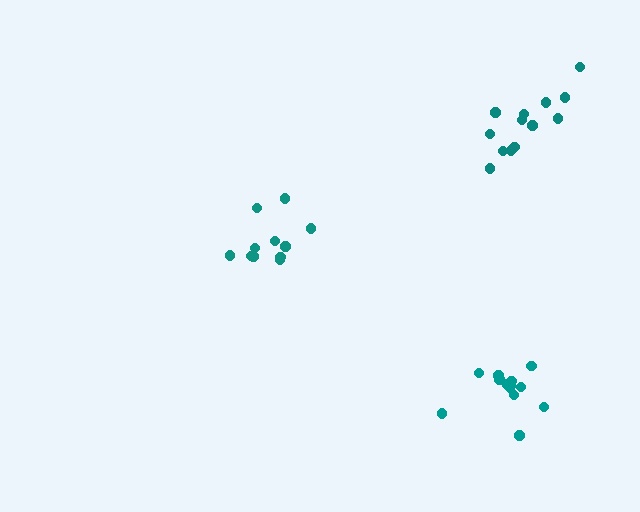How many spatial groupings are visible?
There are 3 spatial groupings.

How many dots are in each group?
Group 1: 11 dots, Group 2: 14 dots, Group 3: 13 dots (38 total).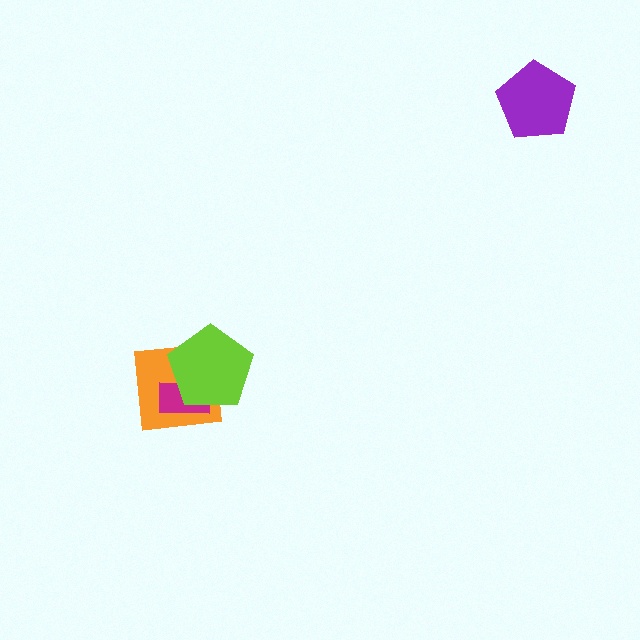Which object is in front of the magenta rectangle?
The lime pentagon is in front of the magenta rectangle.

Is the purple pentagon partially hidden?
No, no other shape covers it.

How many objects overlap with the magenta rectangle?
2 objects overlap with the magenta rectangle.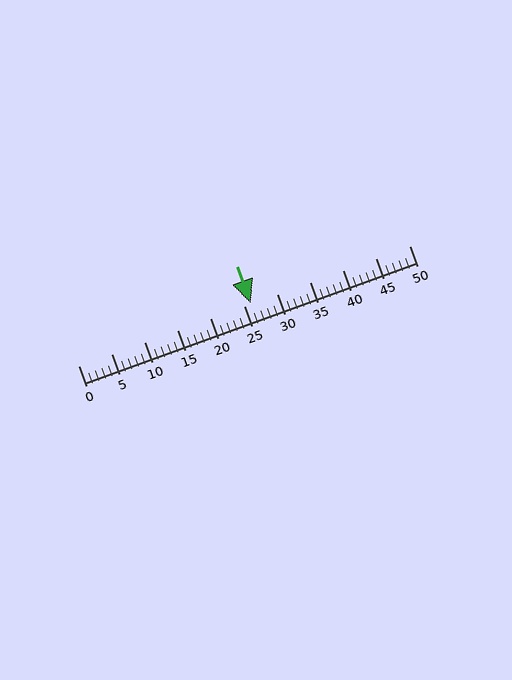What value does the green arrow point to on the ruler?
The green arrow points to approximately 26.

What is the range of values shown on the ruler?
The ruler shows values from 0 to 50.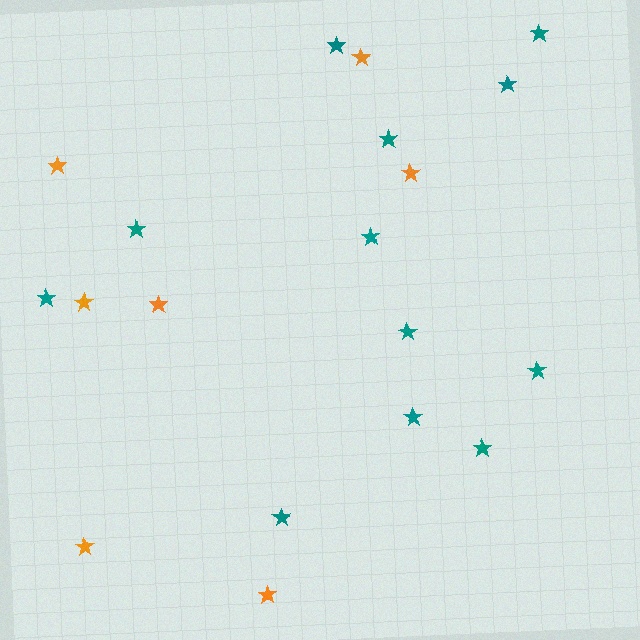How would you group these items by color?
There are 2 groups: one group of orange stars (7) and one group of teal stars (12).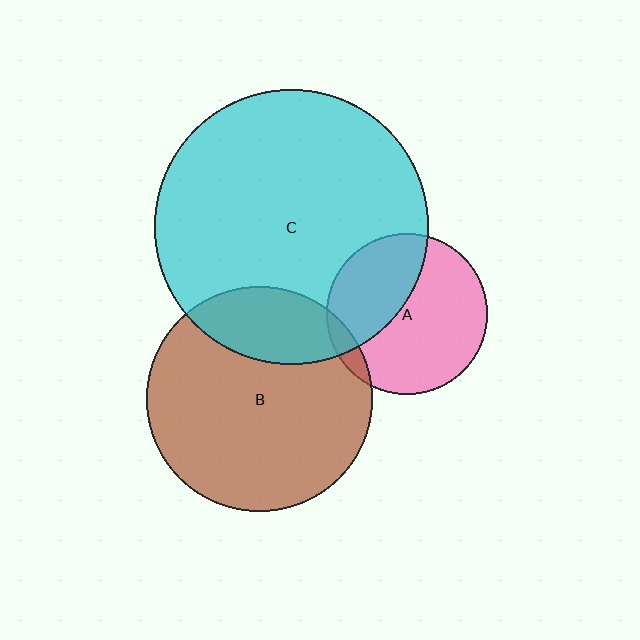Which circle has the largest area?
Circle C (cyan).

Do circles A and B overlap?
Yes.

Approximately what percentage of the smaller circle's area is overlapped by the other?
Approximately 5%.